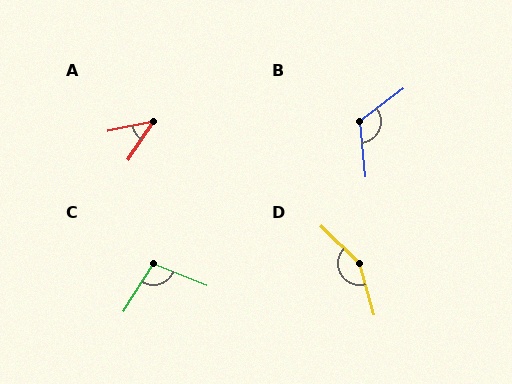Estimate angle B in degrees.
Approximately 122 degrees.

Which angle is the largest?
D, at approximately 150 degrees.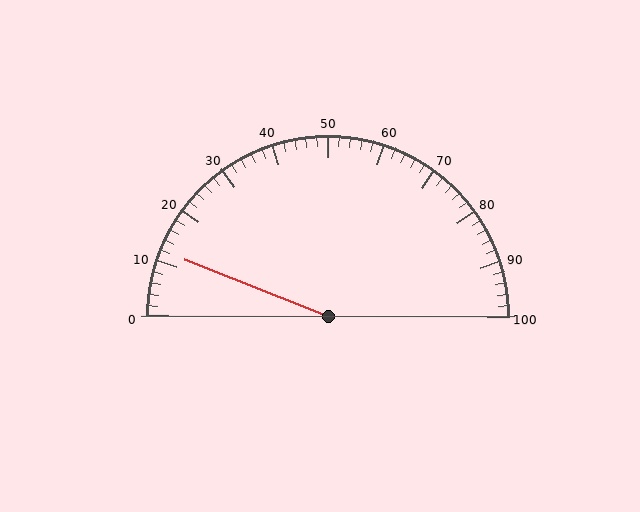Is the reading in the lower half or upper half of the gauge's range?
The reading is in the lower half of the range (0 to 100).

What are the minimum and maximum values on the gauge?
The gauge ranges from 0 to 100.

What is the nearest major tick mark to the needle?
The nearest major tick mark is 10.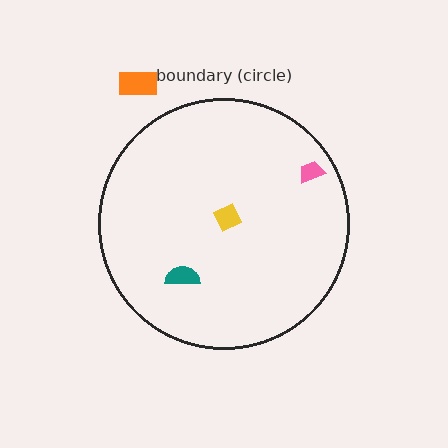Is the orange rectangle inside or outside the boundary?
Outside.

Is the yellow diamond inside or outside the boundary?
Inside.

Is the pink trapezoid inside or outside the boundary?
Inside.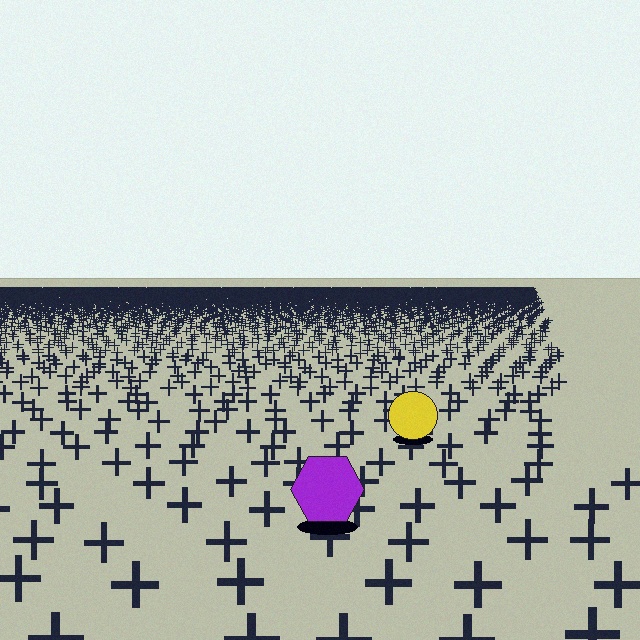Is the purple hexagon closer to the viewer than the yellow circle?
Yes. The purple hexagon is closer — you can tell from the texture gradient: the ground texture is coarser near it.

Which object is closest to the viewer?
The purple hexagon is closest. The texture marks near it are larger and more spread out.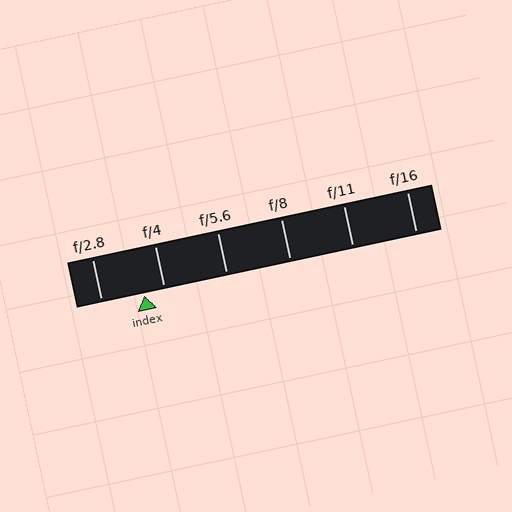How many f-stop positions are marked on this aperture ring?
There are 6 f-stop positions marked.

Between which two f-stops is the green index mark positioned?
The index mark is between f/2.8 and f/4.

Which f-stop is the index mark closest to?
The index mark is closest to f/4.